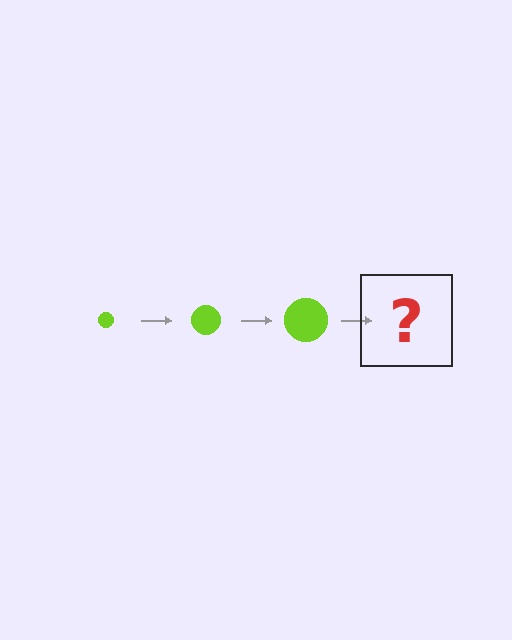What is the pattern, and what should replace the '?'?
The pattern is that the circle gets progressively larger each step. The '?' should be a lime circle, larger than the previous one.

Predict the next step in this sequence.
The next step is a lime circle, larger than the previous one.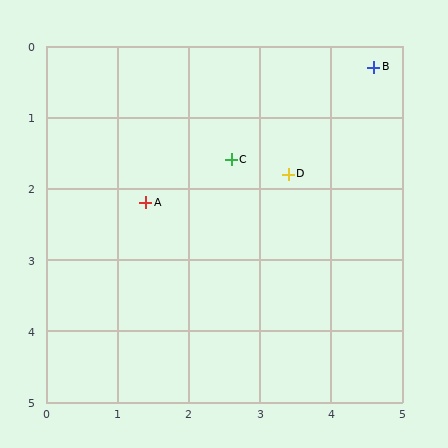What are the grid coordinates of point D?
Point D is at approximately (3.4, 1.8).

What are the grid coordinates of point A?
Point A is at approximately (1.4, 2.2).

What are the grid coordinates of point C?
Point C is at approximately (2.6, 1.6).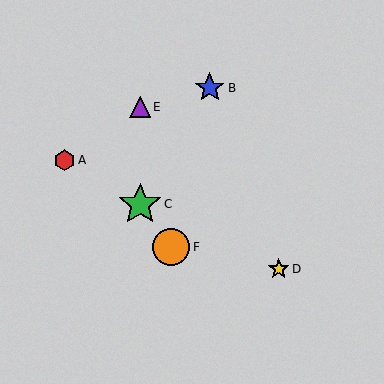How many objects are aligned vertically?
2 objects (C, E) are aligned vertically.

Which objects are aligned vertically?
Objects C, E are aligned vertically.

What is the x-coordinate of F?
Object F is at x≈171.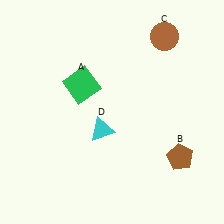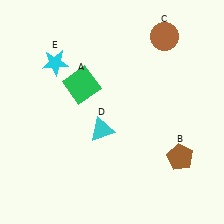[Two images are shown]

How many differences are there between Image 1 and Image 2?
There is 1 difference between the two images.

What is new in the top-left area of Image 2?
A cyan star (E) was added in the top-left area of Image 2.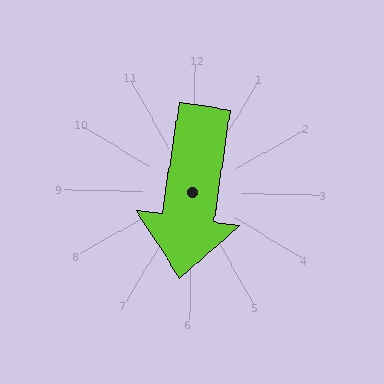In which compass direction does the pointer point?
South.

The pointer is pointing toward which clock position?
Roughly 6 o'clock.